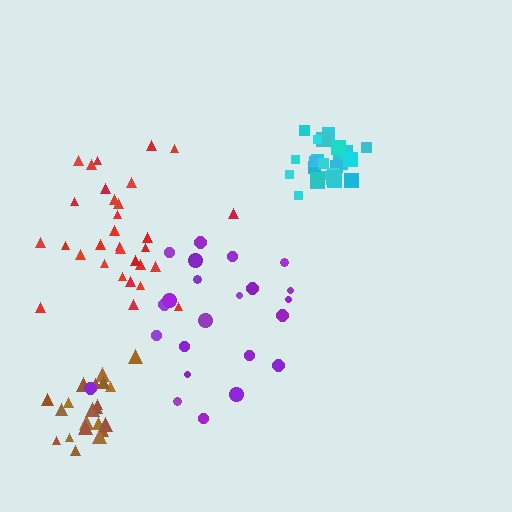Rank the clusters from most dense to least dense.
cyan, brown, red, purple.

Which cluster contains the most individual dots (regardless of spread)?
Red (31).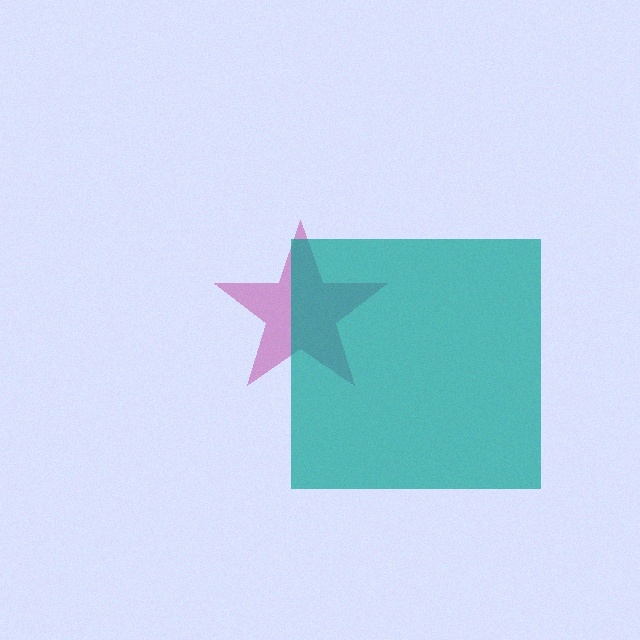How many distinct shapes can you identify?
There are 2 distinct shapes: a magenta star, a teal square.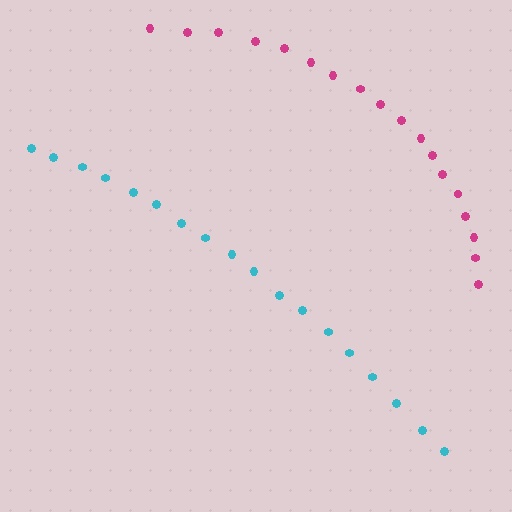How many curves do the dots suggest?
There are 2 distinct paths.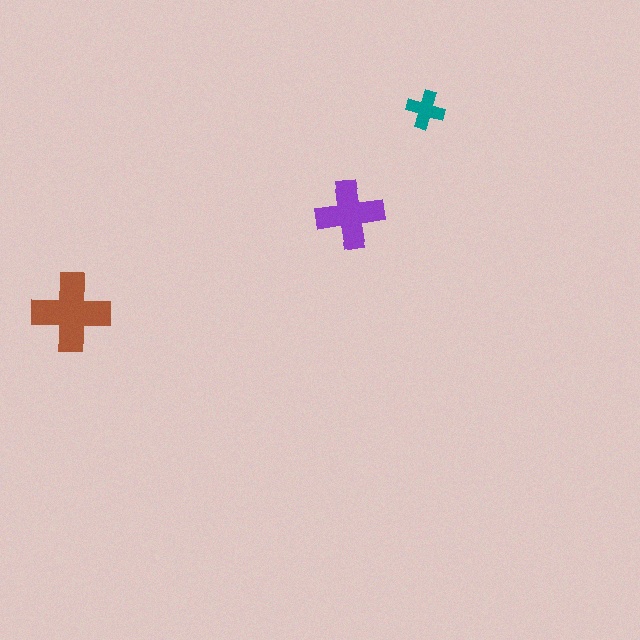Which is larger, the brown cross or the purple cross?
The brown one.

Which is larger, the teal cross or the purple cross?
The purple one.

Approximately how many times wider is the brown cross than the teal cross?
About 2 times wider.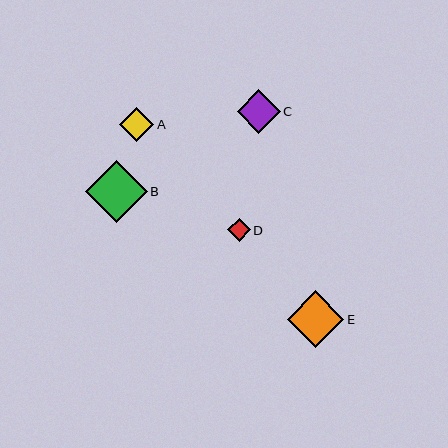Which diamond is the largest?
Diamond B is the largest with a size of approximately 62 pixels.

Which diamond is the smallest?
Diamond D is the smallest with a size of approximately 23 pixels.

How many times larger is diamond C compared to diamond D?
Diamond C is approximately 1.9 times the size of diamond D.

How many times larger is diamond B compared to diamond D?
Diamond B is approximately 2.7 times the size of diamond D.